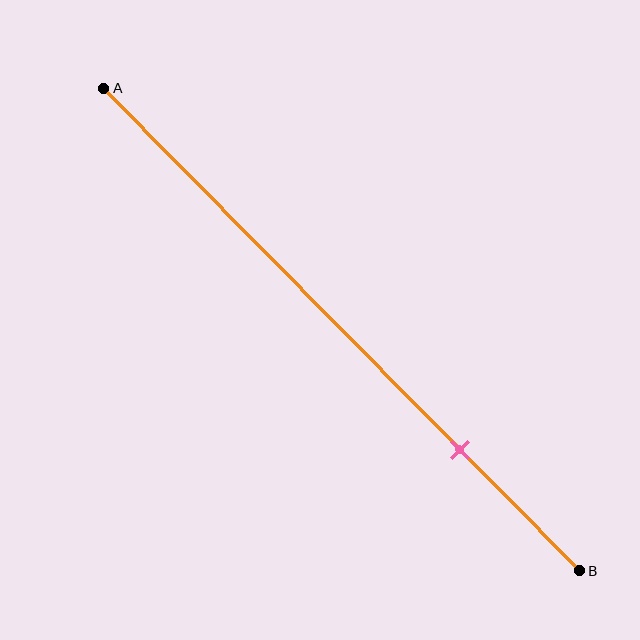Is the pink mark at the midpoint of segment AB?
No, the mark is at about 75% from A, not at the 50% midpoint.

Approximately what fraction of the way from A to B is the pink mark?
The pink mark is approximately 75% of the way from A to B.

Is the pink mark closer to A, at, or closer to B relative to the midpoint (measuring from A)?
The pink mark is closer to point B than the midpoint of segment AB.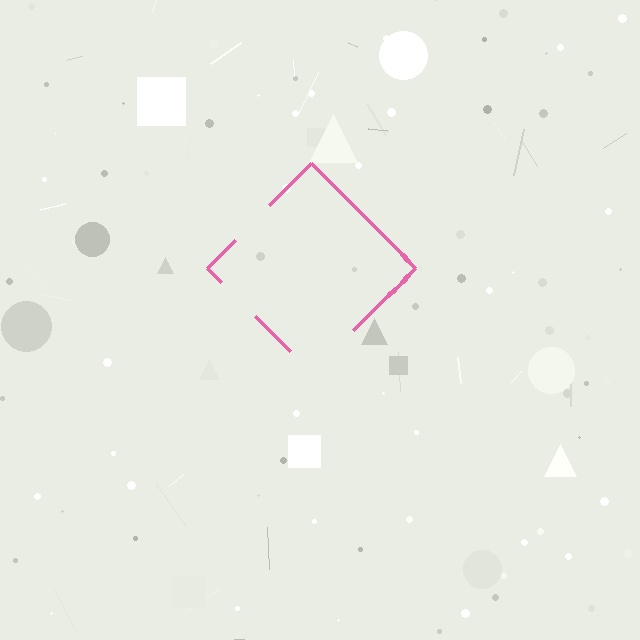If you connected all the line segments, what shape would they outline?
They would outline a diamond.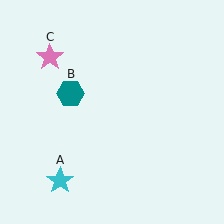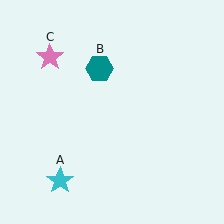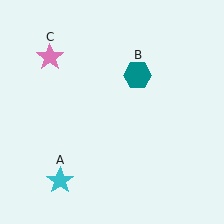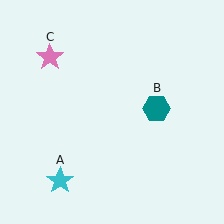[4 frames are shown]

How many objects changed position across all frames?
1 object changed position: teal hexagon (object B).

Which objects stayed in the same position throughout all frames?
Cyan star (object A) and pink star (object C) remained stationary.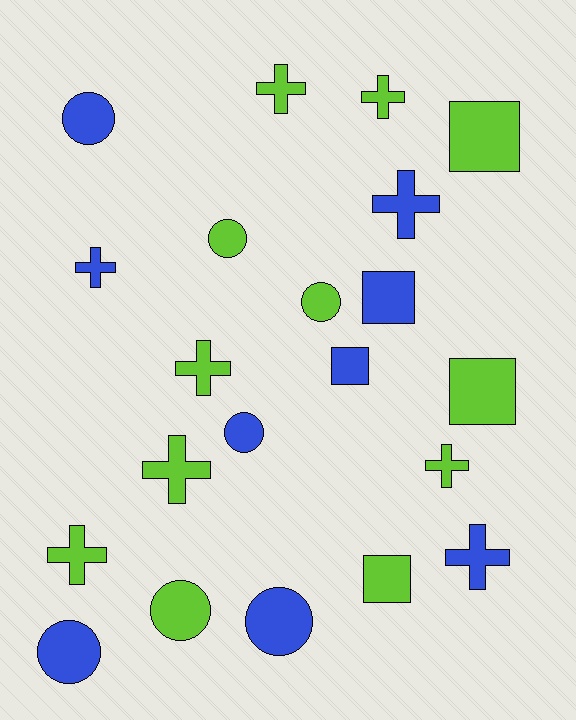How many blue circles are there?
There are 4 blue circles.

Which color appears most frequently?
Lime, with 12 objects.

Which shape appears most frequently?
Cross, with 9 objects.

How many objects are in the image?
There are 21 objects.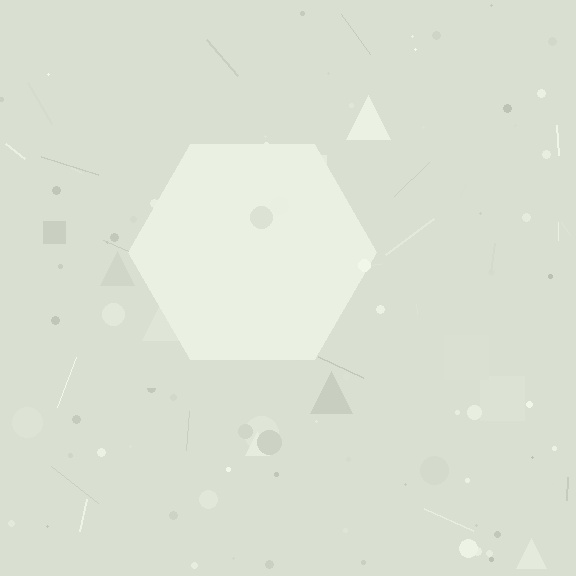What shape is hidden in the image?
A hexagon is hidden in the image.